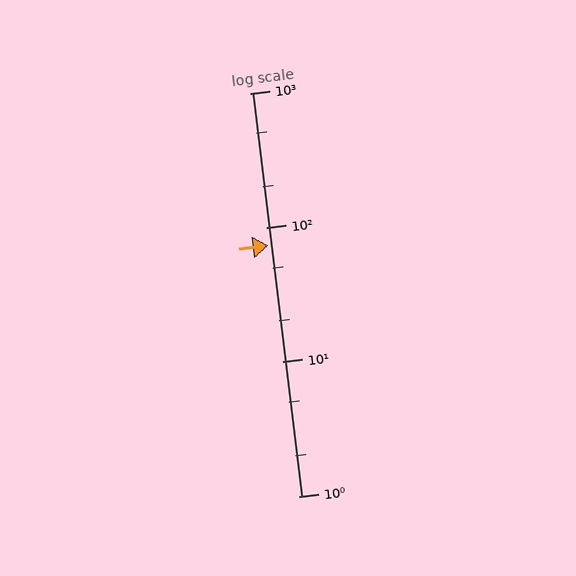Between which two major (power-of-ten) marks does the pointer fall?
The pointer is between 10 and 100.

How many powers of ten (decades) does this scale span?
The scale spans 3 decades, from 1 to 1000.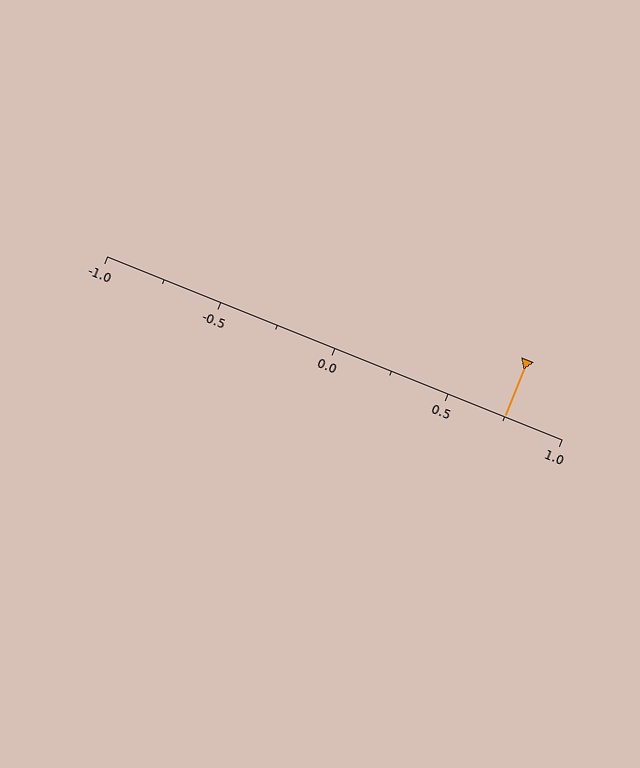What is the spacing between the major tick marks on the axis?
The major ticks are spaced 0.5 apart.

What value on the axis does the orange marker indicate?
The marker indicates approximately 0.75.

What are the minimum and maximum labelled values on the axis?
The axis runs from -1.0 to 1.0.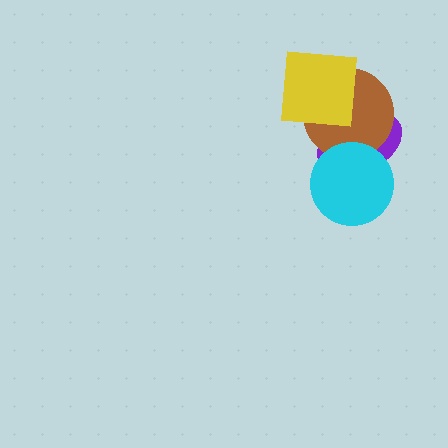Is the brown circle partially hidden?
Yes, it is partially covered by another shape.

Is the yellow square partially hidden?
No, no other shape covers it.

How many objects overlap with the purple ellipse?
3 objects overlap with the purple ellipse.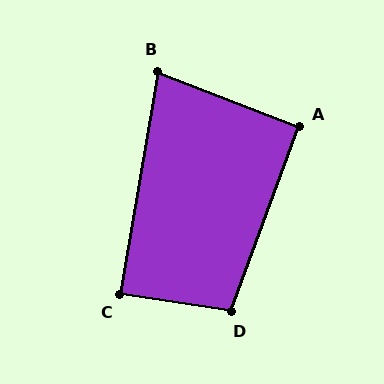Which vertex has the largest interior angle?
D, at approximately 102 degrees.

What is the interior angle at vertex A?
Approximately 91 degrees (approximately right).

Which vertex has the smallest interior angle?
B, at approximately 78 degrees.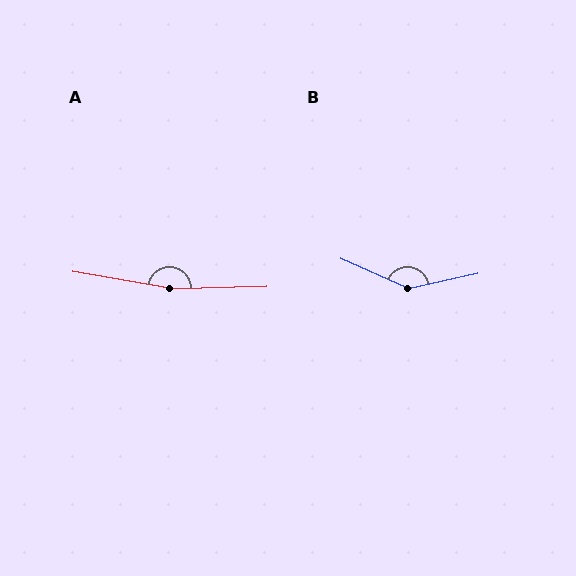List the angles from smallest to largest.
B (144°), A (169°).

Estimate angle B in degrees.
Approximately 144 degrees.